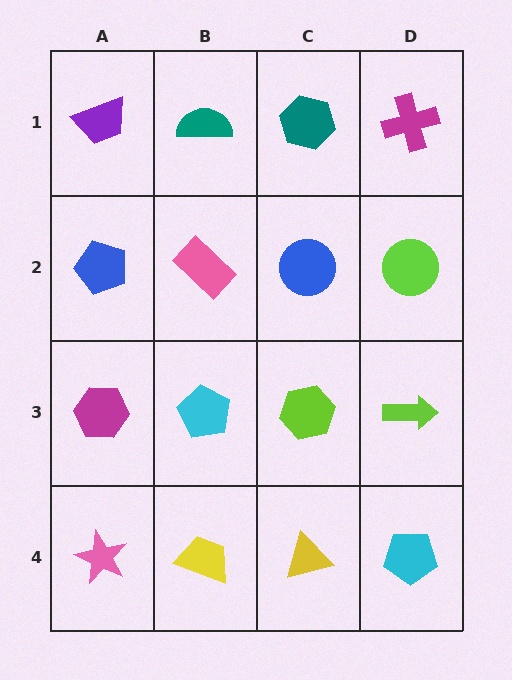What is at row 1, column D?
A magenta cross.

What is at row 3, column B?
A cyan pentagon.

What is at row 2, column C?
A blue circle.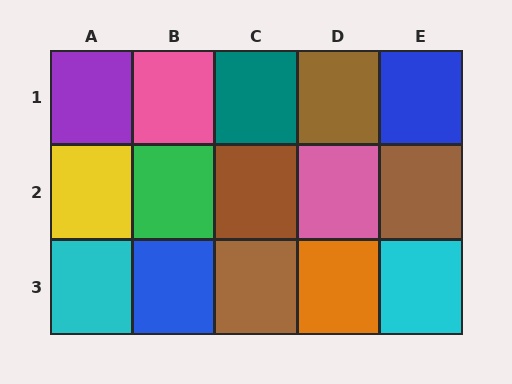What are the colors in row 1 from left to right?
Purple, pink, teal, brown, blue.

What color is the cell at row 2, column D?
Pink.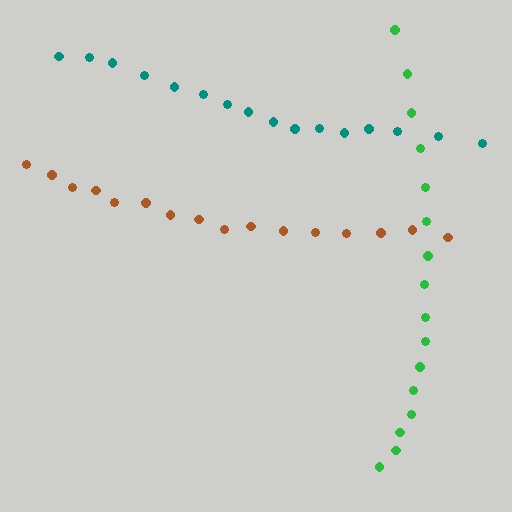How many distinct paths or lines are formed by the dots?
There are 3 distinct paths.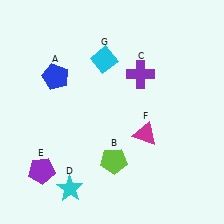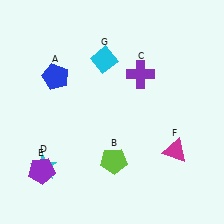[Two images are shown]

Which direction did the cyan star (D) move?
The cyan star (D) moved left.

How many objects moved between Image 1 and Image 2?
2 objects moved between the two images.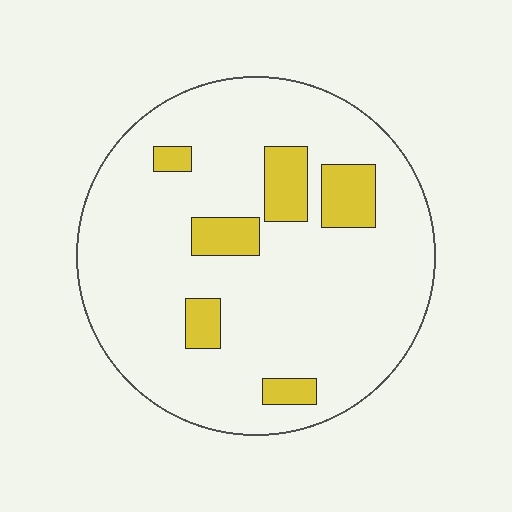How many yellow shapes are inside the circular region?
6.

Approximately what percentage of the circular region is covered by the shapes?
Approximately 15%.